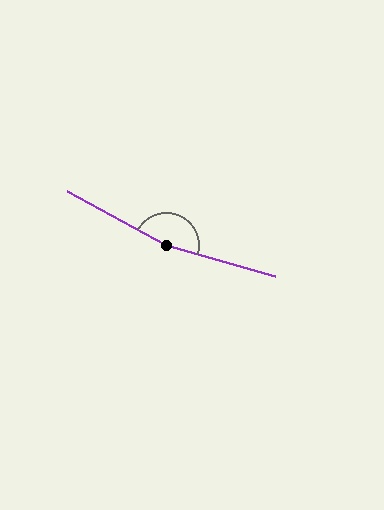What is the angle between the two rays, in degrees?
Approximately 168 degrees.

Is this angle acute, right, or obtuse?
It is obtuse.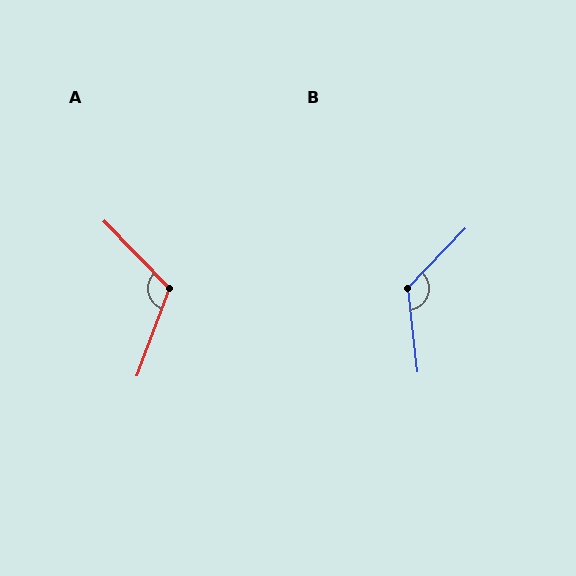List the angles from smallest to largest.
A (116°), B (130°).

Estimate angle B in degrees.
Approximately 130 degrees.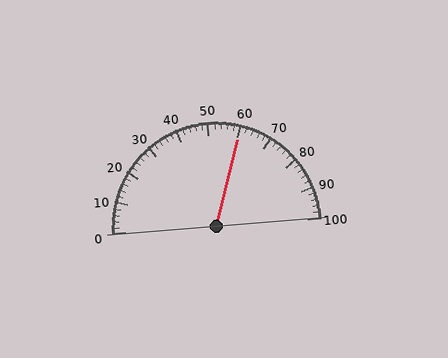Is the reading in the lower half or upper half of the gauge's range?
The reading is in the upper half of the range (0 to 100).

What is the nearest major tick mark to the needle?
The nearest major tick mark is 60.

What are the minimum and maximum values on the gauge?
The gauge ranges from 0 to 100.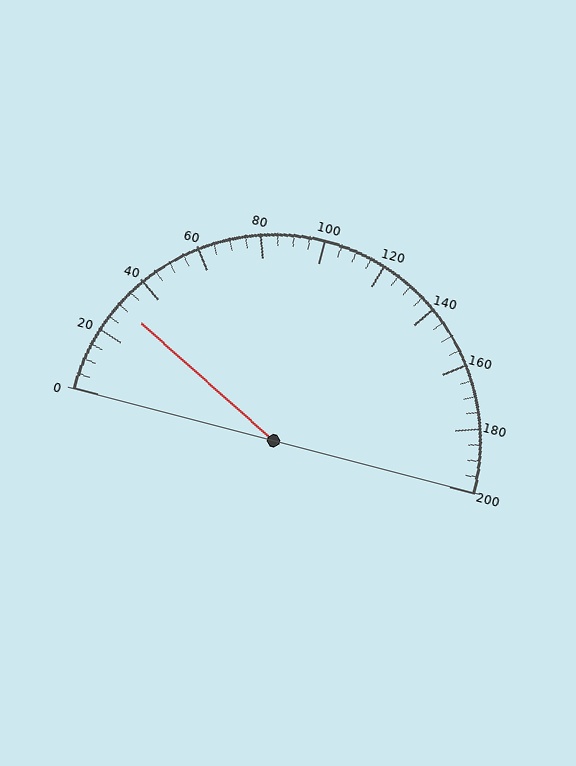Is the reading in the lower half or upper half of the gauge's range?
The reading is in the lower half of the range (0 to 200).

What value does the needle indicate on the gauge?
The needle indicates approximately 30.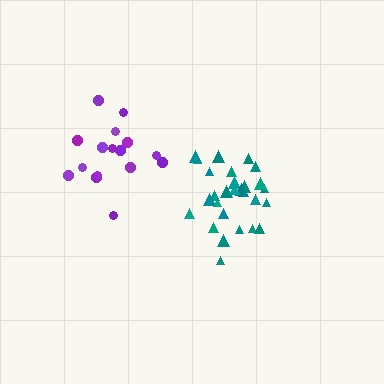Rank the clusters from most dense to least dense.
teal, purple.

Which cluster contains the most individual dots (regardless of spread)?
Teal (28).